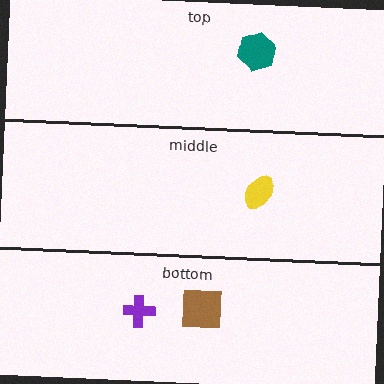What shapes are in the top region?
The teal hexagon.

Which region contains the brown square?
The bottom region.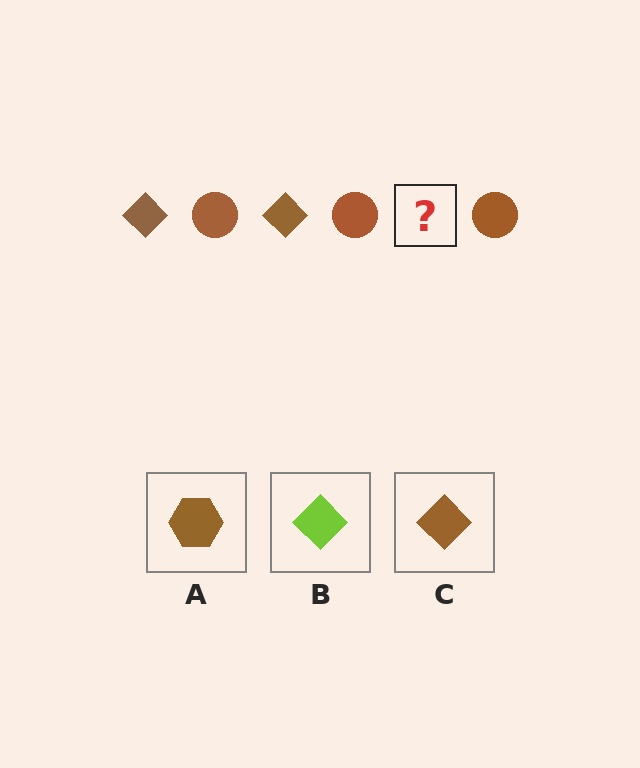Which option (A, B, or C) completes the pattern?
C.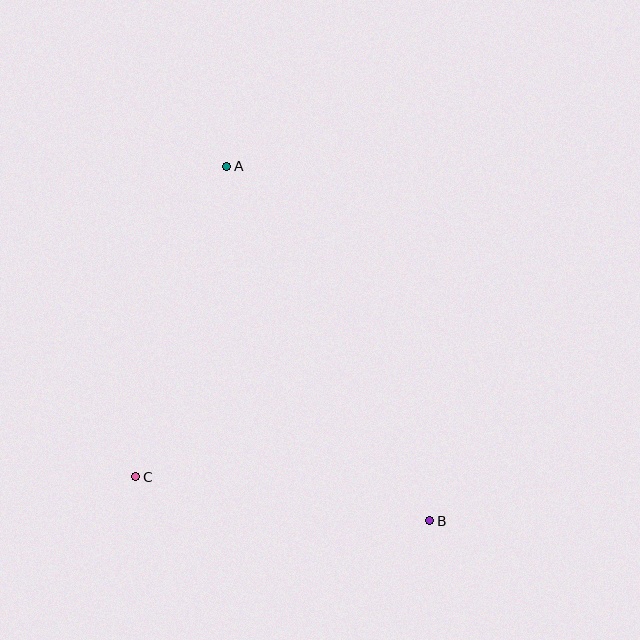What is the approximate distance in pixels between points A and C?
The distance between A and C is approximately 324 pixels.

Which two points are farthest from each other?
Points A and B are farthest from each other.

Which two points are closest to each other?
Points B and C are closest to each other.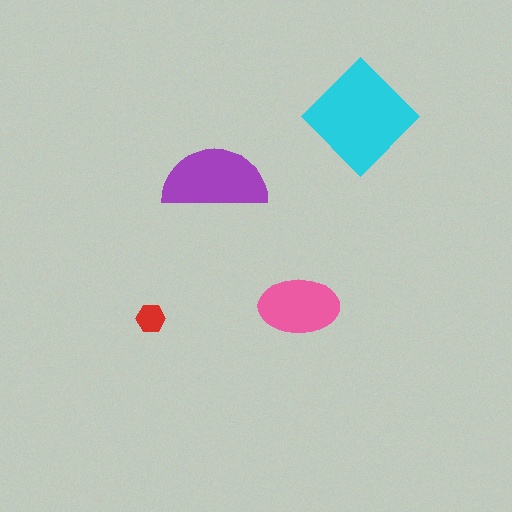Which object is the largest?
The cyan diamond.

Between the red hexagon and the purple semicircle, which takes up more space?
The purple semicircle.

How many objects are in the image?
There are 4 objects in the image.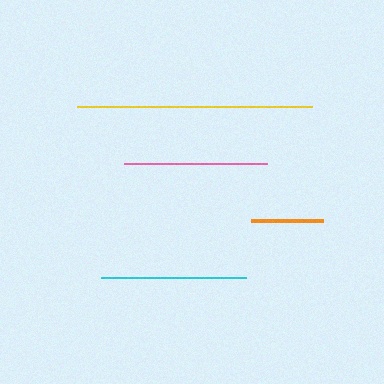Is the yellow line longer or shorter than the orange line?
The yellow line is longer than the orange line.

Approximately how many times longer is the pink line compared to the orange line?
The pink line is approximately 2.0 times the length of the orange line.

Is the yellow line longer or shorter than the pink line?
The yellow line is longer than the pink line.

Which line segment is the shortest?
The orange line is the shortest at approximately 72 pixels.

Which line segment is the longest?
The yellow line is the longest at approximately 234 pixels.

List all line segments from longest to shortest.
From longest to shortest: yellow, cyan, pink, orange.